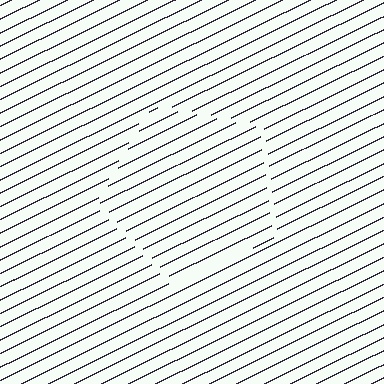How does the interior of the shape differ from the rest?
The interior of the shape contains the same grating, shifted by half a period — the contour is defined by the phase discontinuity where line-ends from the inner and outer gratings abut.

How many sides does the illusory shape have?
5 sides — the line-ends trace a pentagon.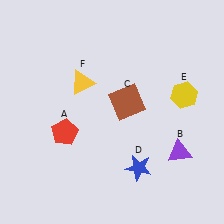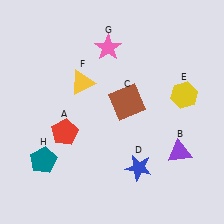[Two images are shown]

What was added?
A pink star (G), a teal pentagon (H) were added in Image 2.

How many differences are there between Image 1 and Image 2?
There are 2 differences between the two images.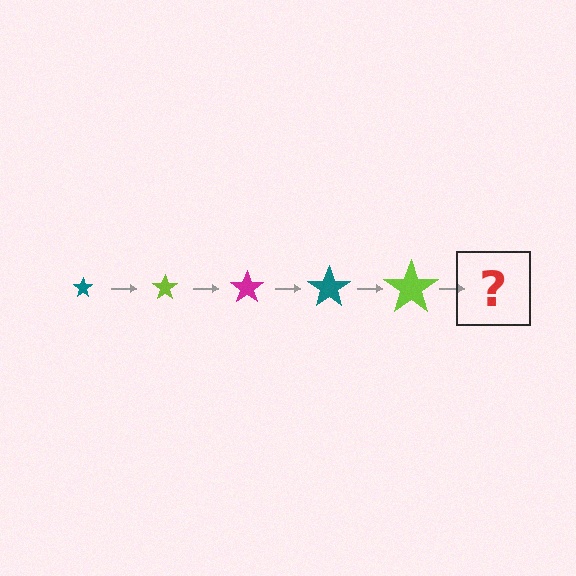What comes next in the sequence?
The next element should be a magenta star, larger than the previous one.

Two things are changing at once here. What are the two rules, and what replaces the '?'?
The two rules are that the star grows larger each step and the color cycles through teal, lime, and magenta. The '?' should be a magenta star, larger than the previous one.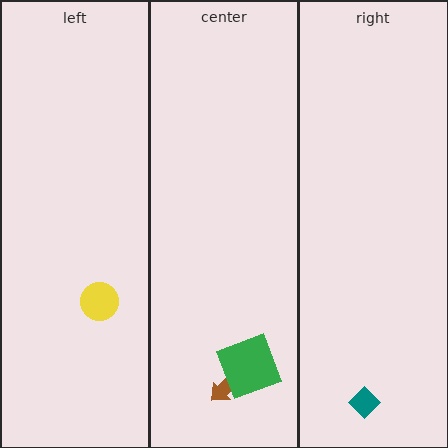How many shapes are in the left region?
1.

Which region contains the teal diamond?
The right region.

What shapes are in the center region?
The brown arrow, the green square.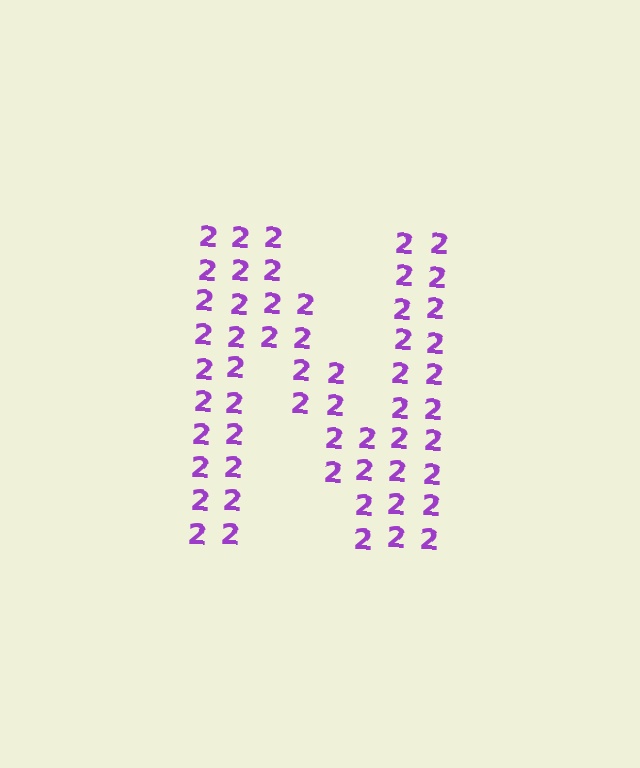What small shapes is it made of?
It is made of small digit 2's.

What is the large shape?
The large shape is the letter N.